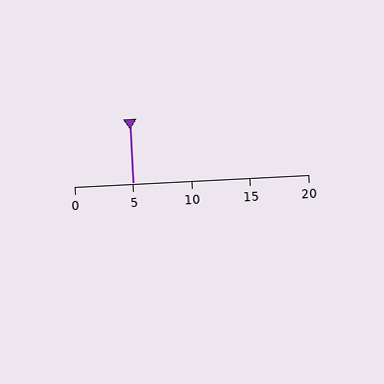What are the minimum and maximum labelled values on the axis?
The axis runs from 0 to 20.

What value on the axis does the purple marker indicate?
The marker indicates approximately 5.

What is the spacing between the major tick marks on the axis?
The major ticks are spaced 5 apart.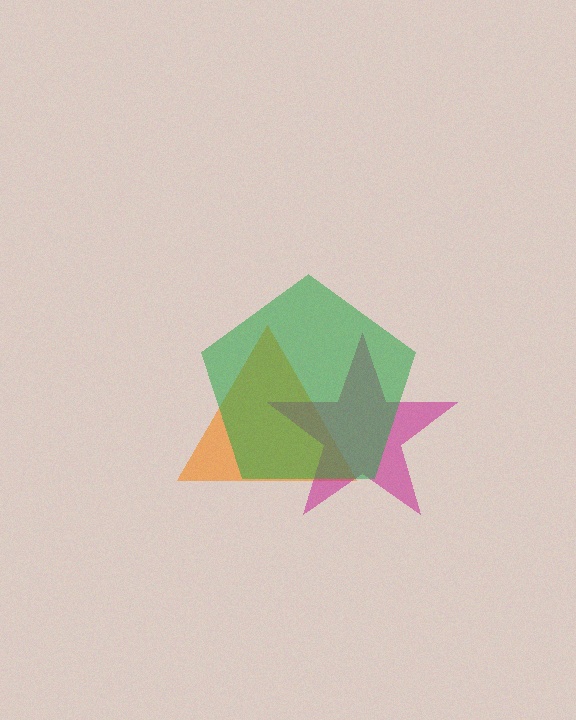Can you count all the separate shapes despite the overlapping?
Yes, there are 3 separate shapes.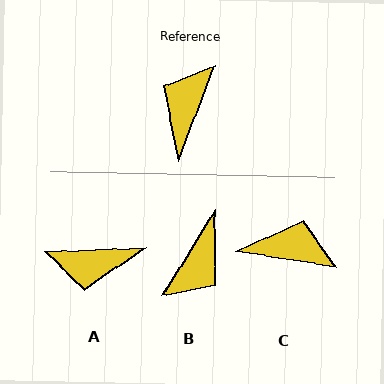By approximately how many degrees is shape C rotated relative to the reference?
Approximately 78 degrees clockwise.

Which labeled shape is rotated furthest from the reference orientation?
B, about 169 degrees away.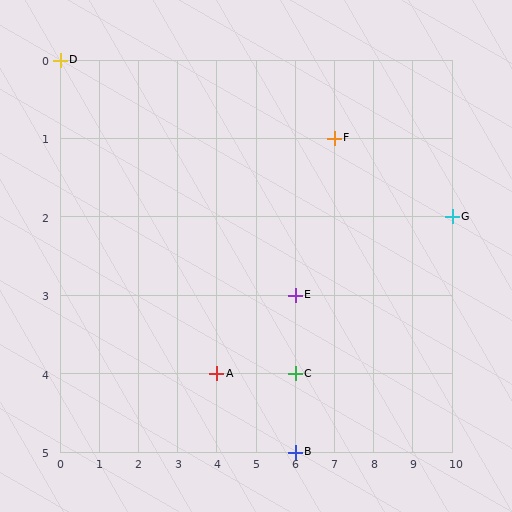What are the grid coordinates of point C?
Point C is at grid coordinates (6, 4).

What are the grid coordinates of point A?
Point A is at grid coordinates (4, 4).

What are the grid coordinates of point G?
Point G is at grid coordinates (10, 2).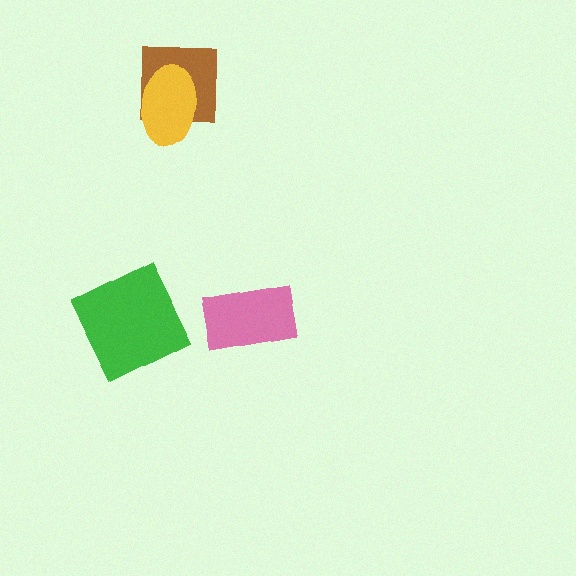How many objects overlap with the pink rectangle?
0 objects overlap with the pink rectangle.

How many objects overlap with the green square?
0 objects overlap with the green square.